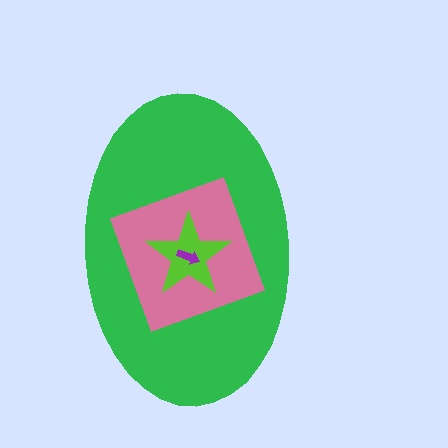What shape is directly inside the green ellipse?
The pink diamond.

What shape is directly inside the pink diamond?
The lime star.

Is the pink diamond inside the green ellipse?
Yes.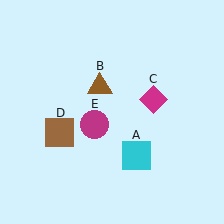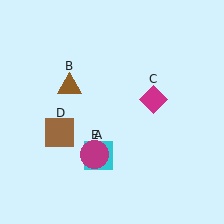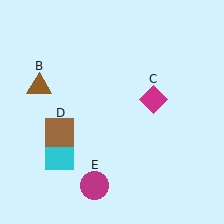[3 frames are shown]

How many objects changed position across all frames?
3 objects changed position: cyan square (object A), brown triangle (object B), magenta circle (object E).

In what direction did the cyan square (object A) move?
The cyan square (object A) moved left.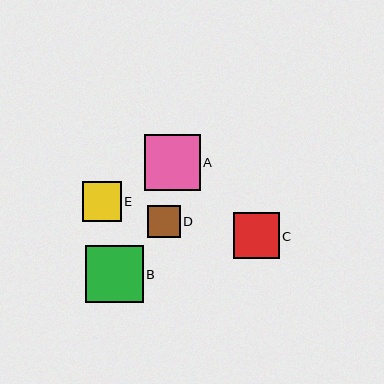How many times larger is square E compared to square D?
Square E is approximately 1.2 times the size of square D.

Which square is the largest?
Square B is the largest with a size of approximately 58 pixels.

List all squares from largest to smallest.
From largest to smallest: B, A, C, E, D.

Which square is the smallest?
Square D is the smallest with a size of approximately 32 pixels.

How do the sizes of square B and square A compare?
Square B and square A are approximately the same size.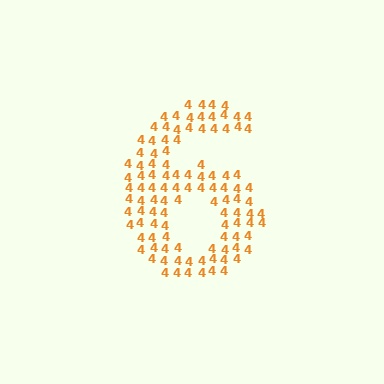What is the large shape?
The large shape is the digit 6.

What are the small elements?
The small elements are digit 4's.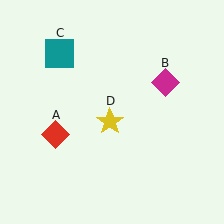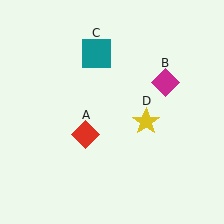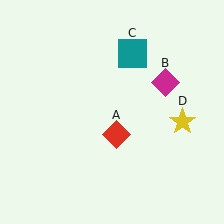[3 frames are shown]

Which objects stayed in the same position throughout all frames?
Magenta diamond (object B) remained stationary.